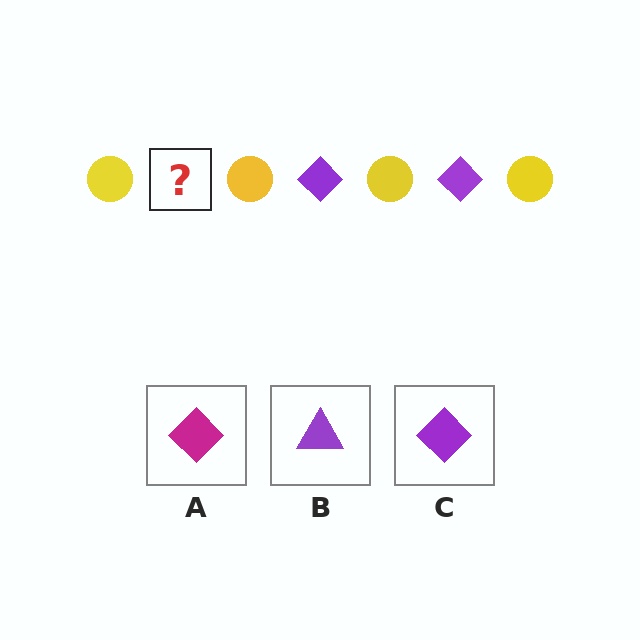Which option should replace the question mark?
Option C.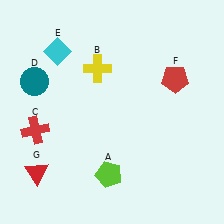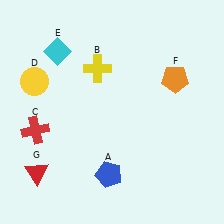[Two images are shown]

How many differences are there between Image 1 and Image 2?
There are 3 differences between the two images.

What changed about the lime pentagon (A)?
In Image 1, A is lime. In Image 2, it changed to blue.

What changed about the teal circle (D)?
In Image 1, D is teal. In Image 2, it changed to yellow.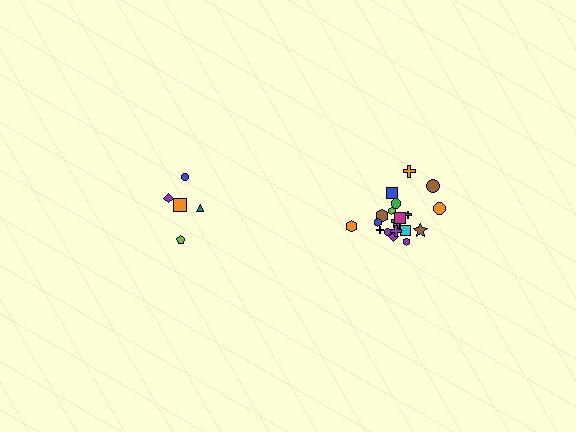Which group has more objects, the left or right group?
The right group.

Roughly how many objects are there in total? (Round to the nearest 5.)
Roughly 25 objects in total.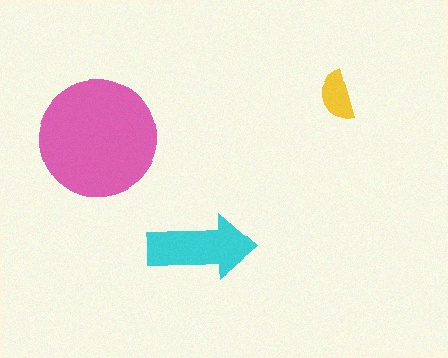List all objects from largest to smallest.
The pink circle, the cyan arrow, the yellow semicircle.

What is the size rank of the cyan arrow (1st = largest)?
2nd.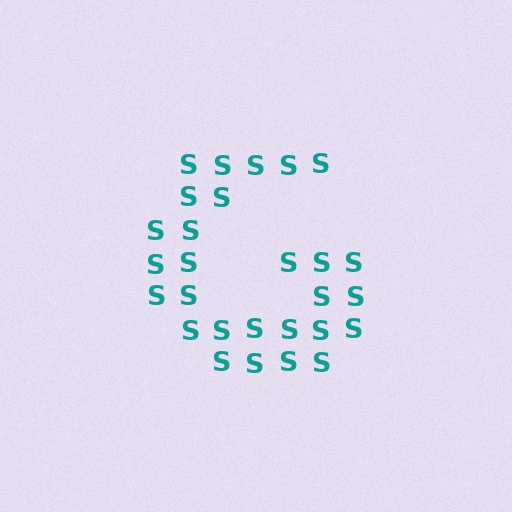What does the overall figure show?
The overall figure shows the letter G.